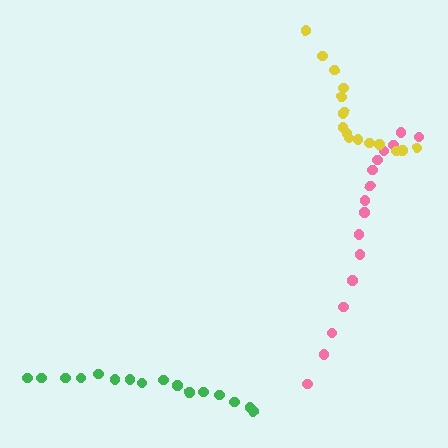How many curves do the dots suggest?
There are 3 distinct paths.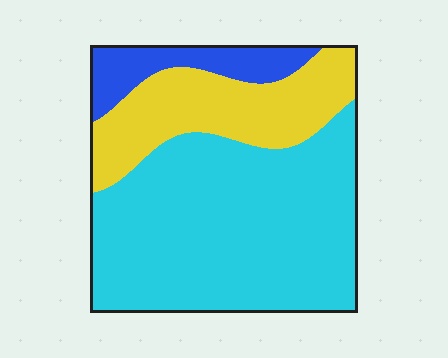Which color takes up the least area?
Blue, at roughly 10%.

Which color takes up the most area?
Cyan, at roughly 65%.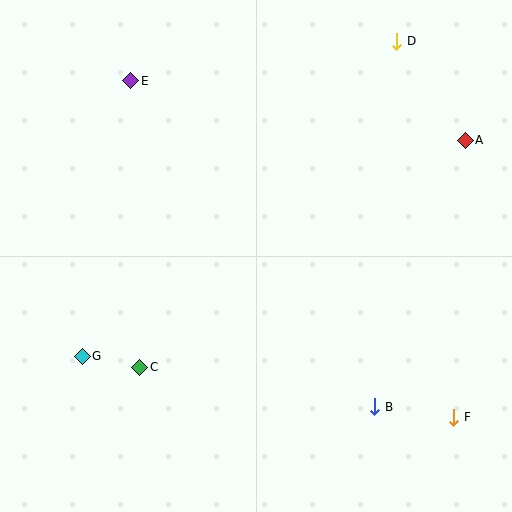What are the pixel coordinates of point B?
Point B is at (375, 407).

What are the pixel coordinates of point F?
Point F is at (454, 417).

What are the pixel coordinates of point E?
Point E is at (131, 81).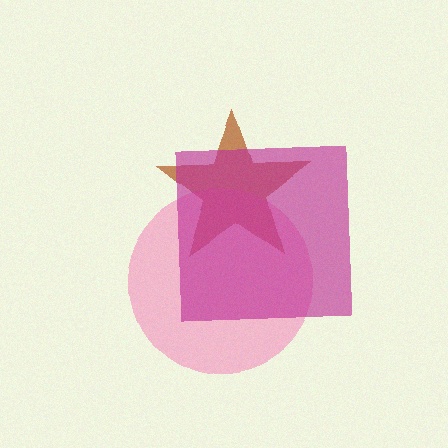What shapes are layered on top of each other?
The layered shapes are: a brown star, a pink circle, a magenta square.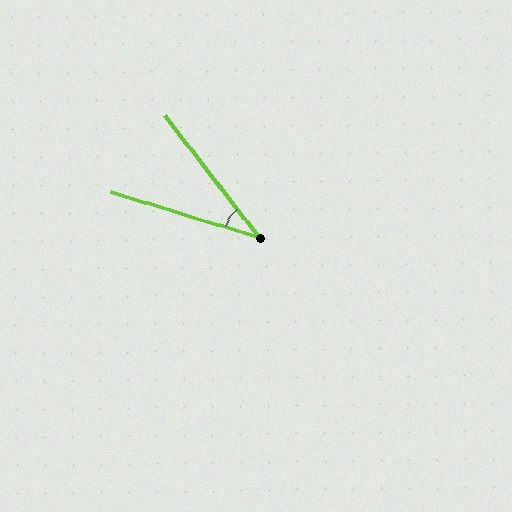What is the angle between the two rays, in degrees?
Approximately 35 degrees.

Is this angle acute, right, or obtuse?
It is acute.